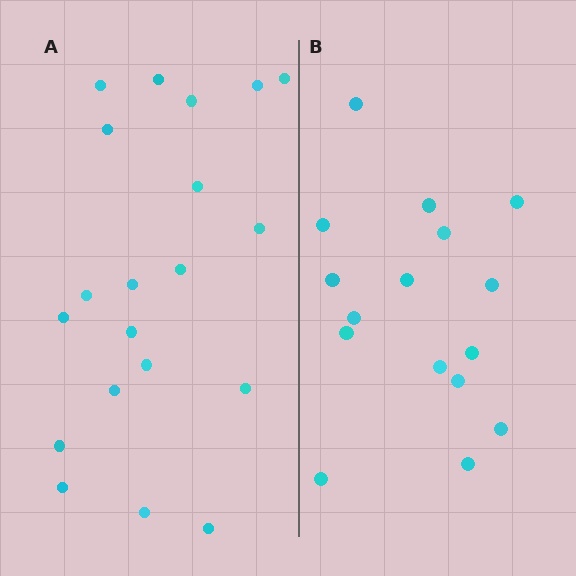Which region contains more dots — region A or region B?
Region A (the left region) has more dots.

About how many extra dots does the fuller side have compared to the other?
Region A has about 4 more dots than region B.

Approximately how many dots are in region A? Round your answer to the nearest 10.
About 20 dots.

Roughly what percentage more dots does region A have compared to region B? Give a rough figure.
About 25% more.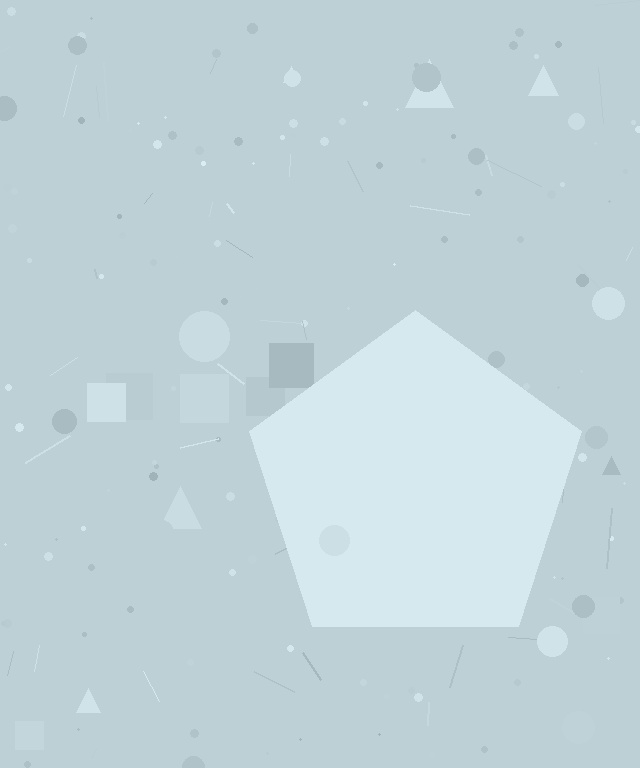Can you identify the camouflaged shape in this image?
The camouflaged shape is a pentagon.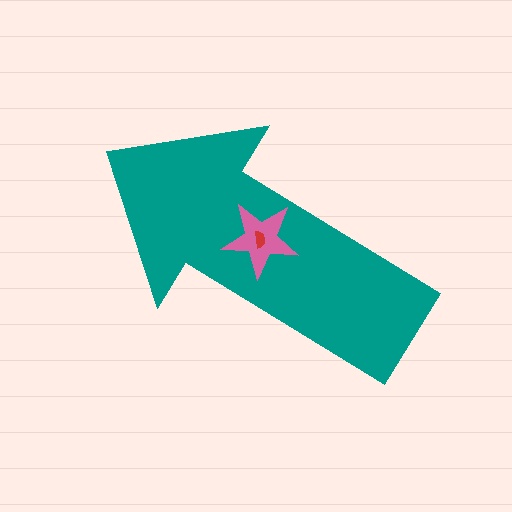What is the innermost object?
The red semicircle.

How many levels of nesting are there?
3.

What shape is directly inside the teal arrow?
The pink star.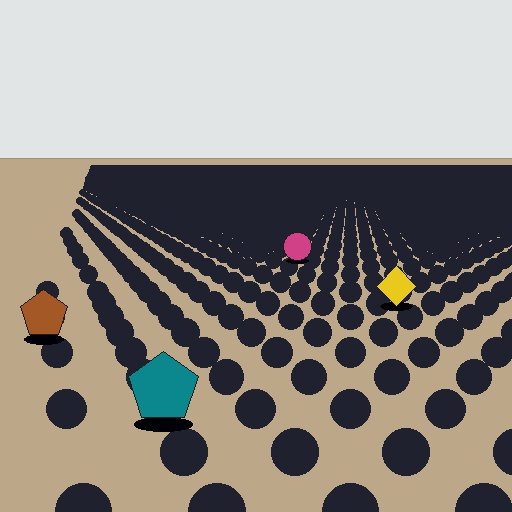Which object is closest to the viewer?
The teal pentagon is closest. The texture marks near it are larger and more spread out.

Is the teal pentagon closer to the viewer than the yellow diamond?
Yes. The teal pentagon is closer — you can tell from the texture gradient: the ground texture is coarser near it.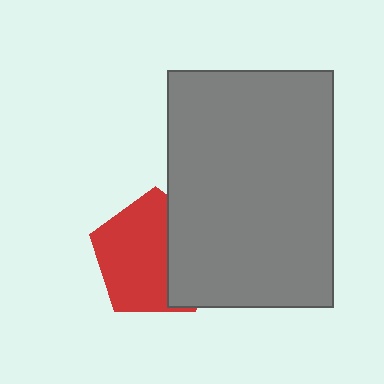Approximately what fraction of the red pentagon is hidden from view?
Roughly 36% of the red pentagon is hidden behind the gray rectangle.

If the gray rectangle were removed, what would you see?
You would see the complete red pentagon.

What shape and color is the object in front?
The object in front is a gray rectangle.